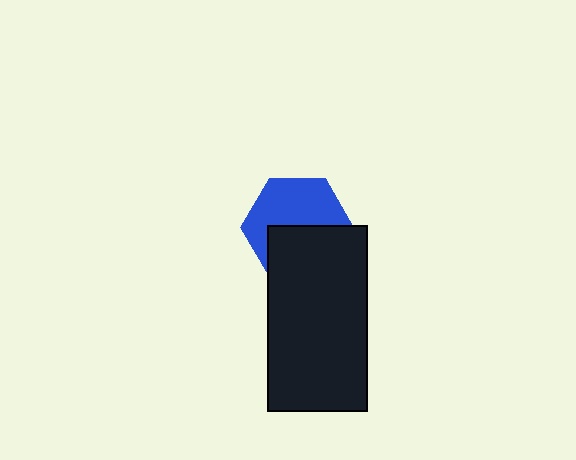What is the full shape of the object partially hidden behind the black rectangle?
The partially hidden object is a blue hexagon.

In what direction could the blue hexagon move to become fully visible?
The blue hexagon could move up. That would shift it out from behind the black rectangle entirely.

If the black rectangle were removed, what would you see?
You would see the complete blue hexagon.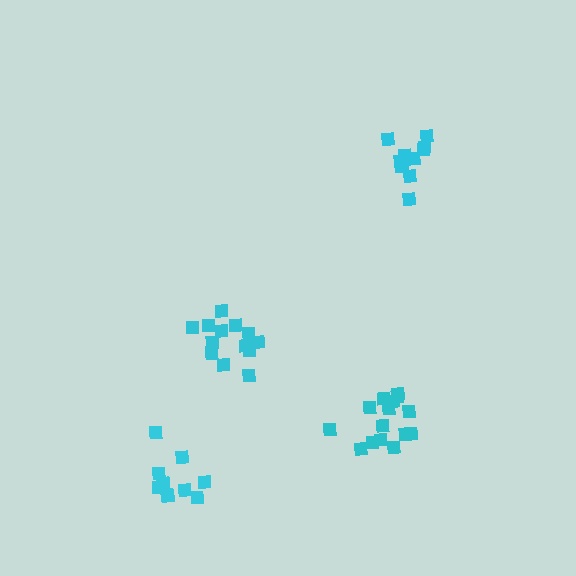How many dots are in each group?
Group 1: 11 dots, Group 2: 14 dots, Group 3: 15 dots, Group 4: 11 dots (51 total).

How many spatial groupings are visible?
There are 4 spatial groupings.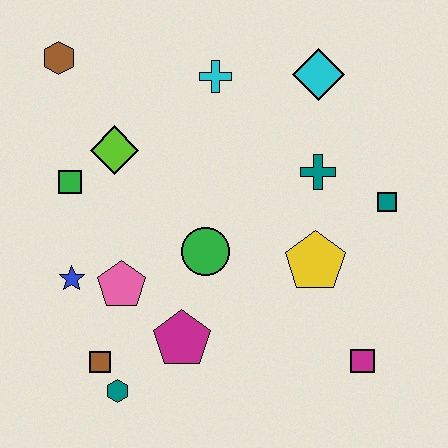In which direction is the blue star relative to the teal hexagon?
The blue star is above the teal hexagon.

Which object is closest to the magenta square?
The yellow pentagon is closest to the magenta square.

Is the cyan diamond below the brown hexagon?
Yes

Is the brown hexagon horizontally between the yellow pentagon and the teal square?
No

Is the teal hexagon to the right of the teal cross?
No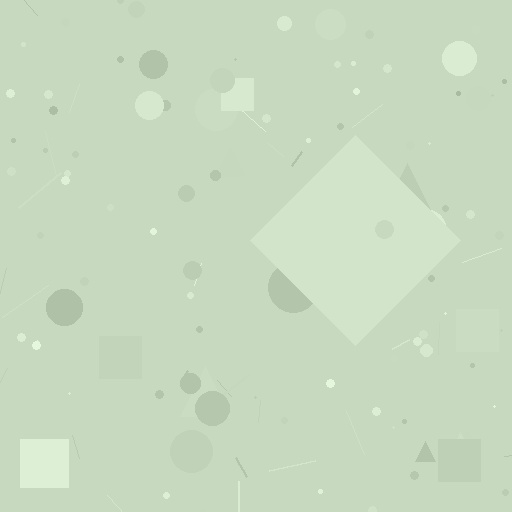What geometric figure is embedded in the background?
A diamond is embedded in the background.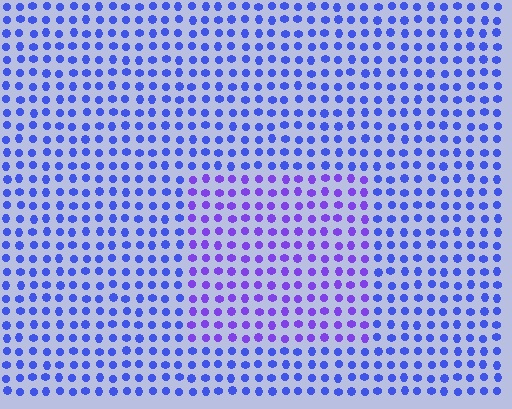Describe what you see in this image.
The image is filled with small blue elements in a uniform arrangement. A rectangle-shaped region is visible where the elements are tinted to a slightly different hue, forming a subtle color boundary.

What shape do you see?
I see a rectangle.